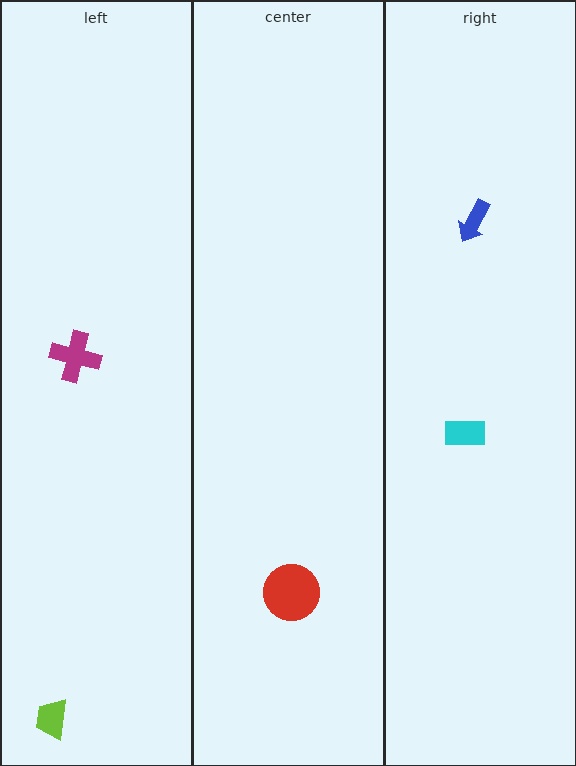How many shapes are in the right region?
2.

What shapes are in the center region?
The red circle.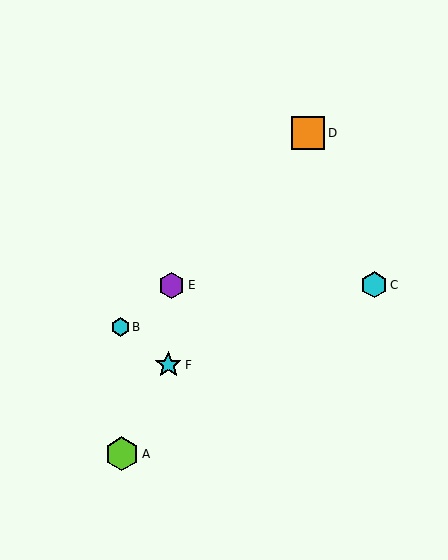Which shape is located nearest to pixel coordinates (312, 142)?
The orange square (labeled D) at (308, 133) is nearest to that location.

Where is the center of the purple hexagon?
The center of the purple hexagon is at (172, 285).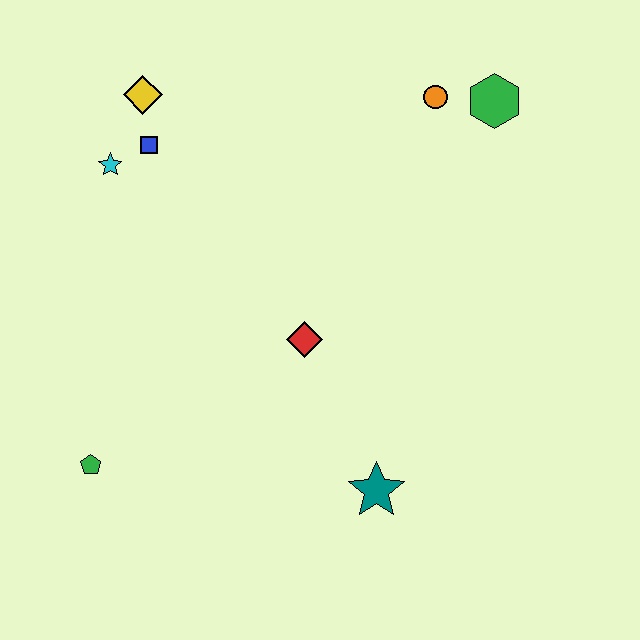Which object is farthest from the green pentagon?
The green hexagon is farthest from the green pentagon.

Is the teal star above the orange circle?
No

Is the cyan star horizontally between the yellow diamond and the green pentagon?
Yes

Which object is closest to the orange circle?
The green hexagon is closest to the orange circle.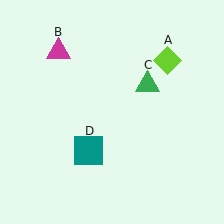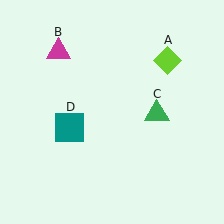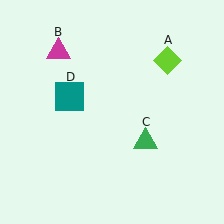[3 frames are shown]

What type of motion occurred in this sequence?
The green triangle (object C), teal square (object D) rotated clockwise around the center of the scene.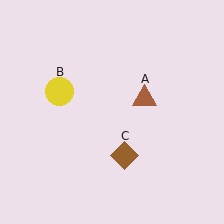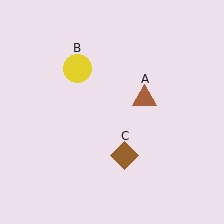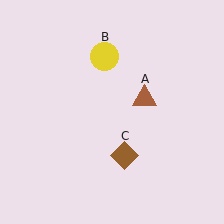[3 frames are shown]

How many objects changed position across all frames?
1 object changed position: yellow circle (object B).